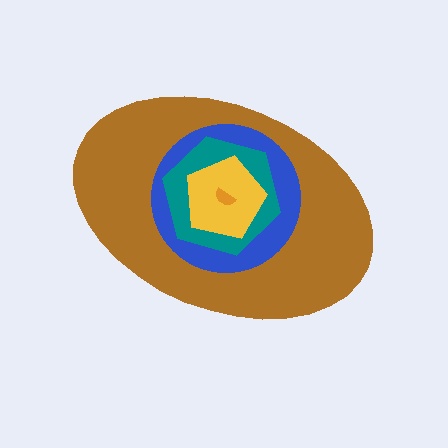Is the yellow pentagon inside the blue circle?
Yes.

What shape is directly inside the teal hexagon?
The yellow pentagon.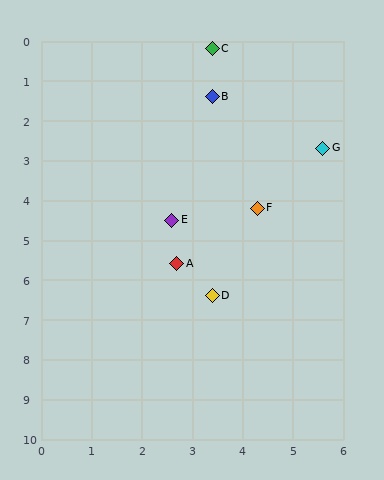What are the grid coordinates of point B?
Point B is at approximately (3.4, 1.4).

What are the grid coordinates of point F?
Point F is at approximately (4.3, 4.2).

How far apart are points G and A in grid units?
Points G and A are about 4.1 grid units apart.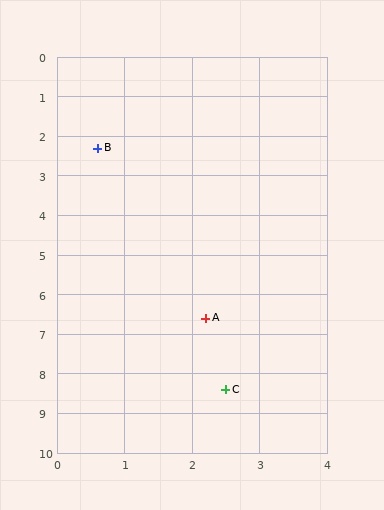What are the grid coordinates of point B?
Point B is at approximately (0.6, 2.3).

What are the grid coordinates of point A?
Point A is at approximately (2.2, 6.6).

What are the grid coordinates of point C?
Point C is at approximately (2.5, 8.4).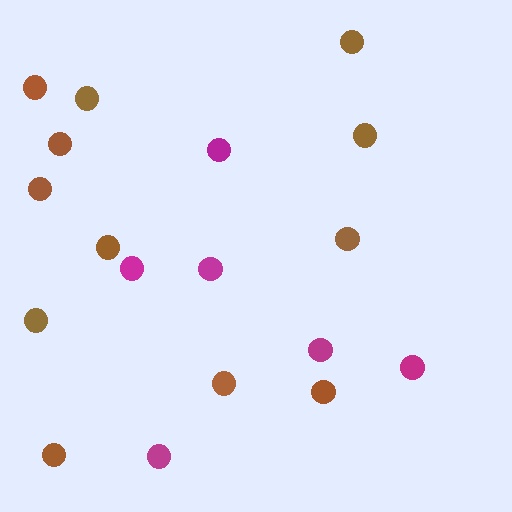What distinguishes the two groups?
There are 2 groups: one group of magenta circles (6) and one group of brown circles (12).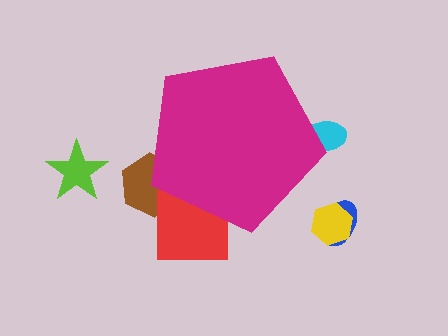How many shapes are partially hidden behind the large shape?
3 shapes are partially hidden.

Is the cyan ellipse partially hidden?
Yes, the cyan ellipse is partially hidden behind the magenta pentagon.